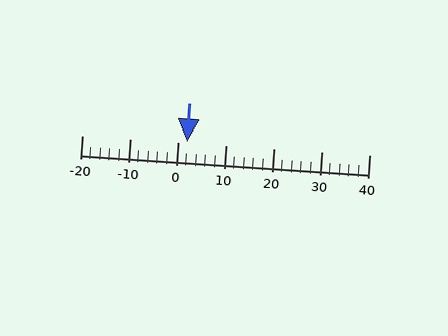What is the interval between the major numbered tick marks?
The major tick marks are spaced 10 units apart.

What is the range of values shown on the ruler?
The ruler shows values from -20 to 40.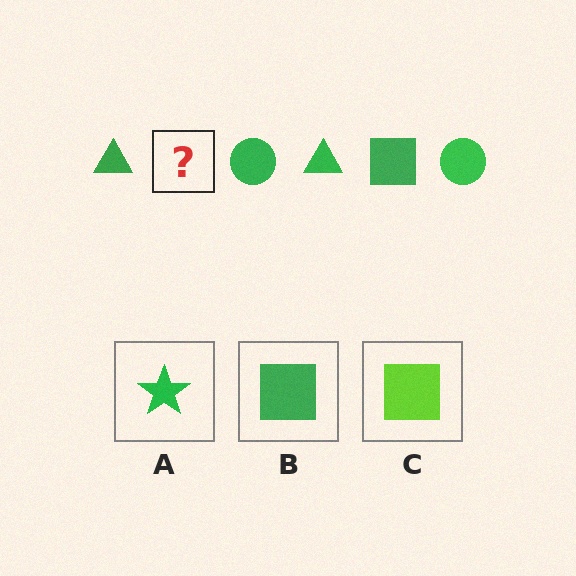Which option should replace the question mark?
Option B.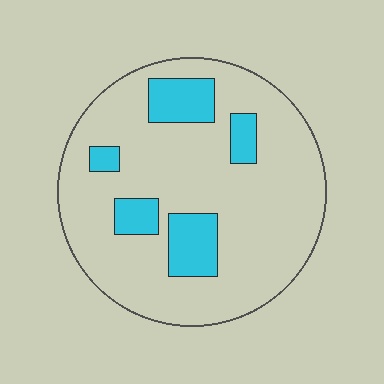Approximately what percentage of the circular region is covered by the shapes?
Approximately 20%.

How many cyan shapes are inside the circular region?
5.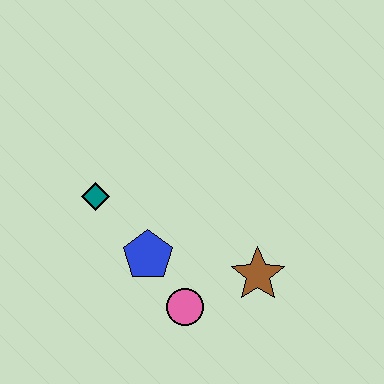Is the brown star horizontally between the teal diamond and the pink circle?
No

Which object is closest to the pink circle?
The blue pentagon is closest to the pink circle.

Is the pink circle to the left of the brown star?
Yes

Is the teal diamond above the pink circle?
Yes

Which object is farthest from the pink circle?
The teal diamond is farthest from the pink circle.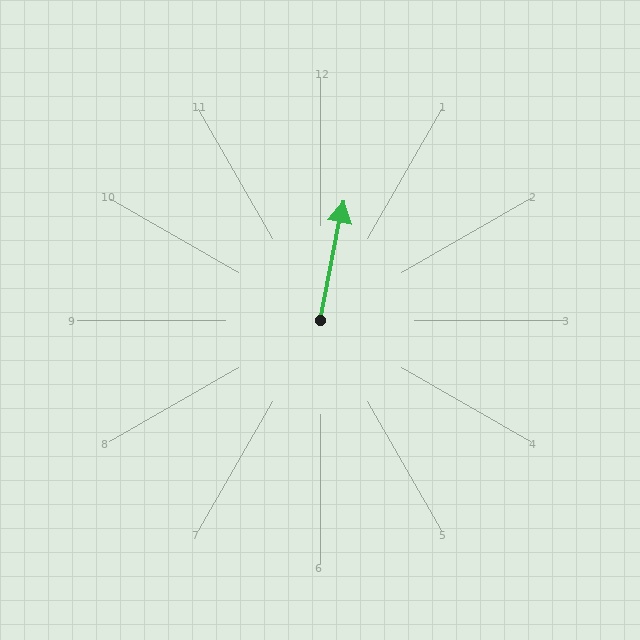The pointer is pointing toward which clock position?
Roughly 12 o'clock.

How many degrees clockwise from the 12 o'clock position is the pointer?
Approximately 11 degrees.